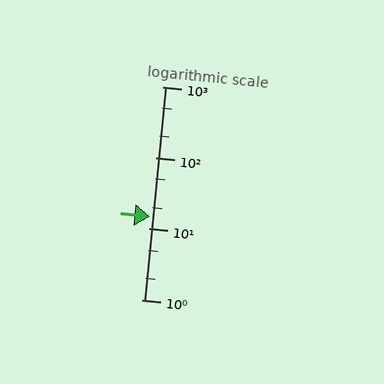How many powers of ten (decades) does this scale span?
The scale spans 3 decades, from 1 to 1000.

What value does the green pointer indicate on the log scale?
The pointer indicates approximately 15.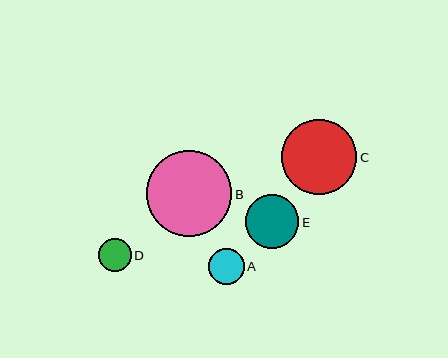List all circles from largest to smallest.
From largest to smallest: B, C, E, A, D.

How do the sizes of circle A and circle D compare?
Circle A and circle D are approximately the same size.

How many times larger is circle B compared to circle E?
Circle B is approximately 1.6 times the size of circle E.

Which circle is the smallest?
Circle D is the smallest with a size of approximately 33 pixels.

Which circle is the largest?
Circle B is the largest with a size of approximately 85 pixels.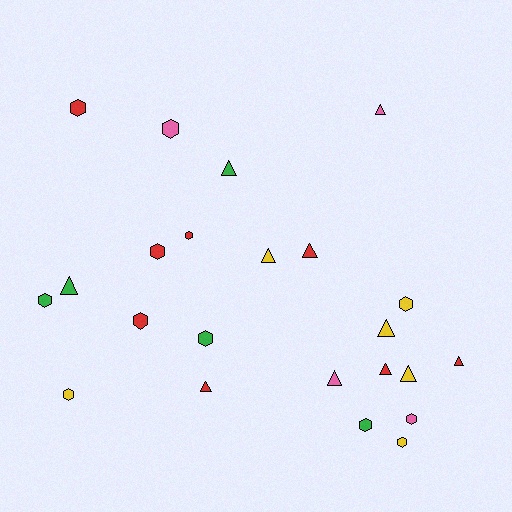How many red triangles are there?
There are 4 red triangles.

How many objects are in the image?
There are 23 objects.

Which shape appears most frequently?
Hexagon, with 12 objects.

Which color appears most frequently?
Red, with 8 objects.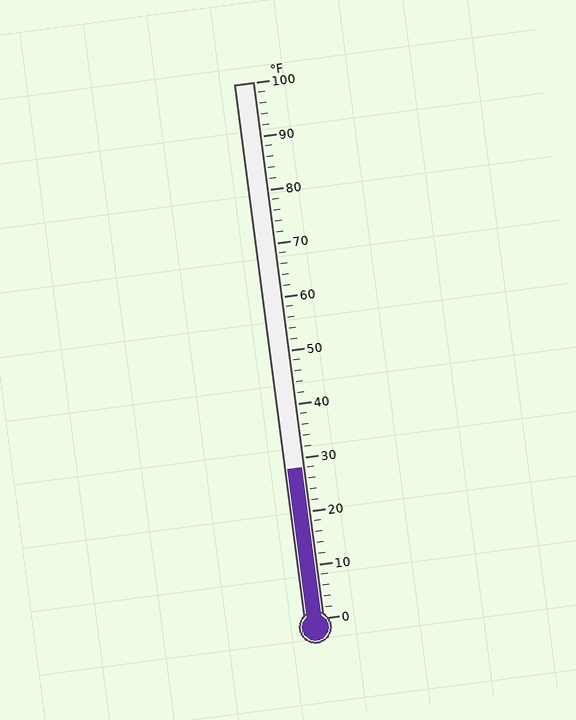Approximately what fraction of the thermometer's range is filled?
The thermometer is filled to approximately 30% of its range.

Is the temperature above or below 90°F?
The temperature is below 90°F.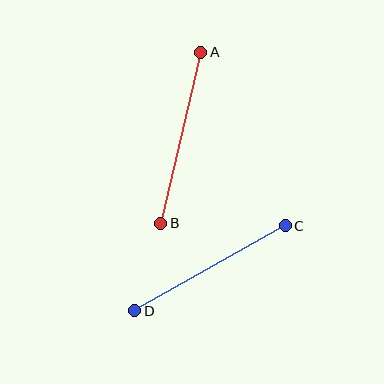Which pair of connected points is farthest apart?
Points A and B are farthest apart.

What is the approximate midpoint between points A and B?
The midpoint is at approximately (181, 138) pixels.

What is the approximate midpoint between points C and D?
The midpoint is at approximately (210, 268) pixels.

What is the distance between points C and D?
The distance is approximately 173 pixels.